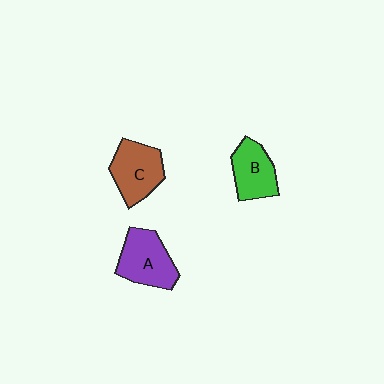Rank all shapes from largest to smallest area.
From largest to smallest: A (purple), C (brown), B (green).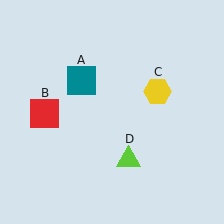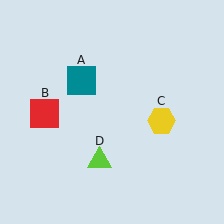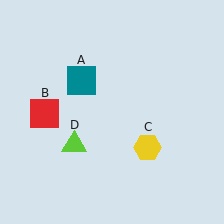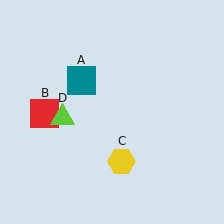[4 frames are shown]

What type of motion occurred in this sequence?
The yellow hexagon (object C), lime triangle (object D) rotated clockwise around the center of the scene.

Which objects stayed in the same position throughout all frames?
Teal square (object A) and red square (object B) remained stationary.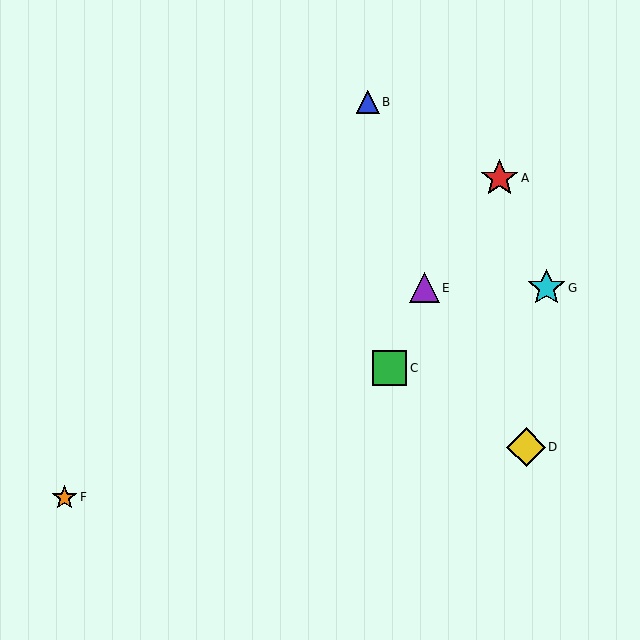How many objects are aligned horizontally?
2 objects (E, G) are aligned horizontally.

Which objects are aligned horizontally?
Objects E, G are aligned horizontally.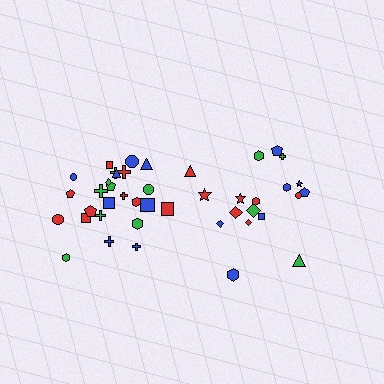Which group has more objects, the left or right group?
The left group.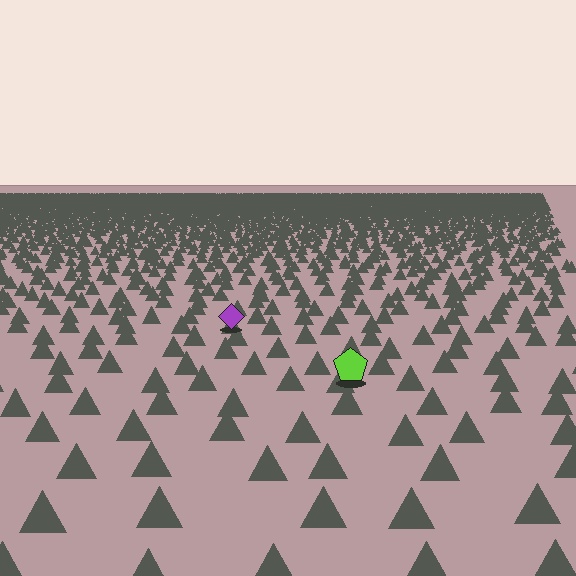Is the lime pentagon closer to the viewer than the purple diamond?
Yes. The lime pentagon is closer — you can tell from the texture gradient: the ground texture is coarser near it.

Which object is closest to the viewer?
The lime pentagon is closest. The texture marks near it are larger and more spread out.